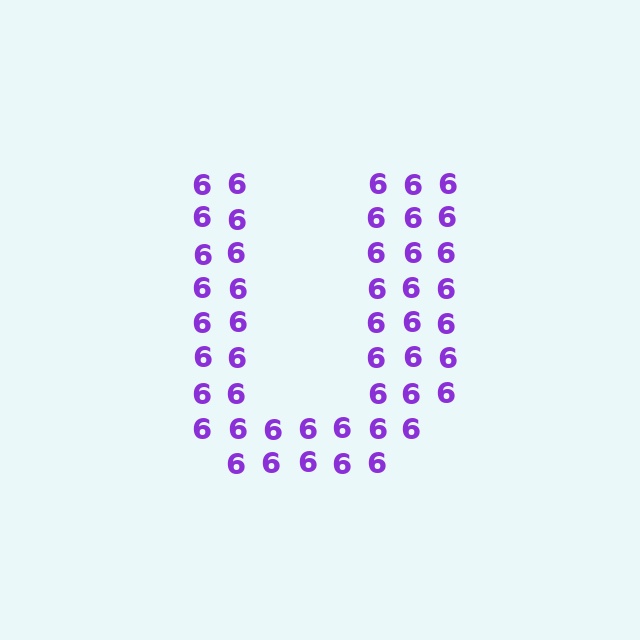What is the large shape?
The large shape is the letter U.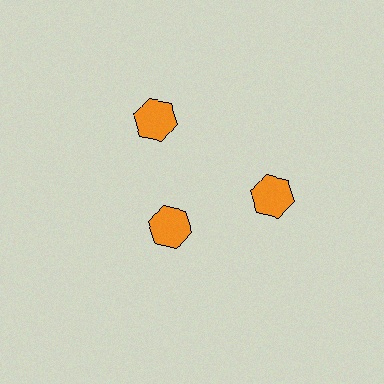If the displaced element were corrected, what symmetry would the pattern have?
It would have 3-fold rotational symmetry — the pattern would map onto itself every 120 degrees.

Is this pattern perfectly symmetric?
No. The 3 orange hexagons are arranged in a ring, but one element near the 7 o'clock position is pulled inward toward the center, breaking the 3-fold rotational symmetry.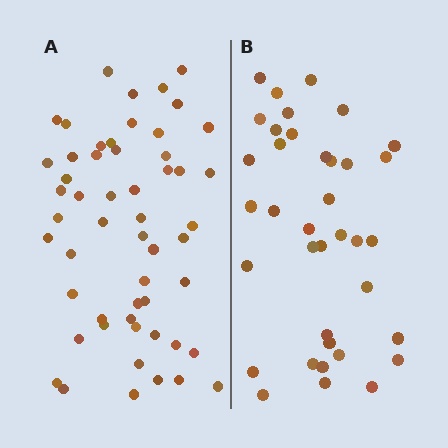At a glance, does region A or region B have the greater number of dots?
Region A (the left region) has more dots.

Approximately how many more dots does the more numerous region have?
Region A has approximately 15 more dots than region B.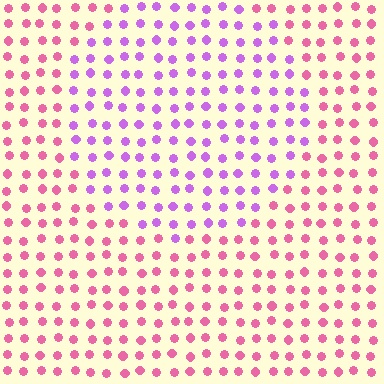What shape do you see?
I see a circle.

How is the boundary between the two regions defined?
The boundary is defined purely by a slight shift in hue (about 46 degrees). Spacing, size, and orientation are identical on both sides.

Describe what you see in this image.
The image is filled with small pink elements in a uniform arrangement. A circle-shaped region is visible where the elements are tinted to a slightly different hue, forming a subtle color boundary.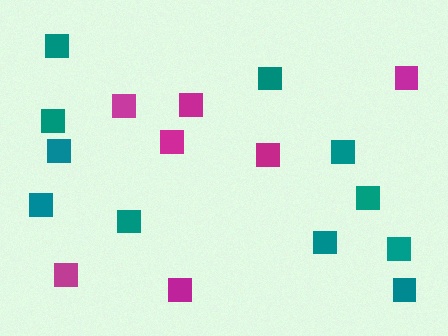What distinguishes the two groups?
There are 2 groups: one group of teal squares (11) and one group of magenta squares (7).